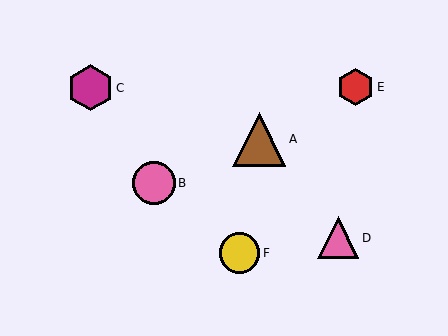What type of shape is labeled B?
Shape B is a pink circle.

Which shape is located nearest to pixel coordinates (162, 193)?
The pink circle (labeled B) at (154, 183) is nearest to that location.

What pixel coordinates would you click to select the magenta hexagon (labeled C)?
Click at (90, 88) to select the magenta hexagon C.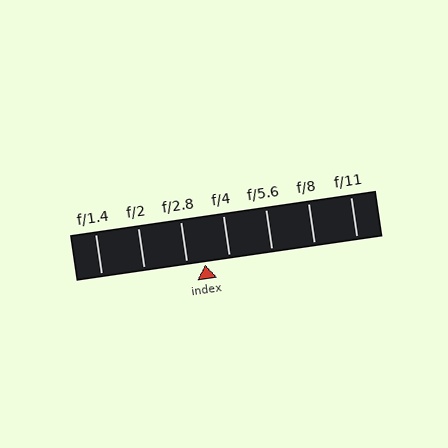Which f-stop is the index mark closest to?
The index mark is closest to f/2.8.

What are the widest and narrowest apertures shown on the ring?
The widest aperture shown is f/1.4 and the narrowest is f/11.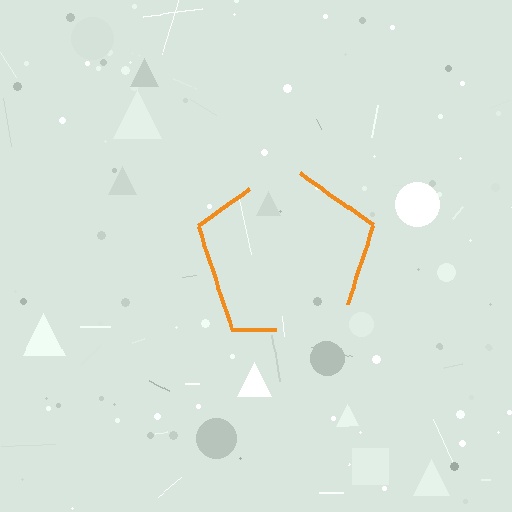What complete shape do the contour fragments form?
The contour fragments form a pentagon.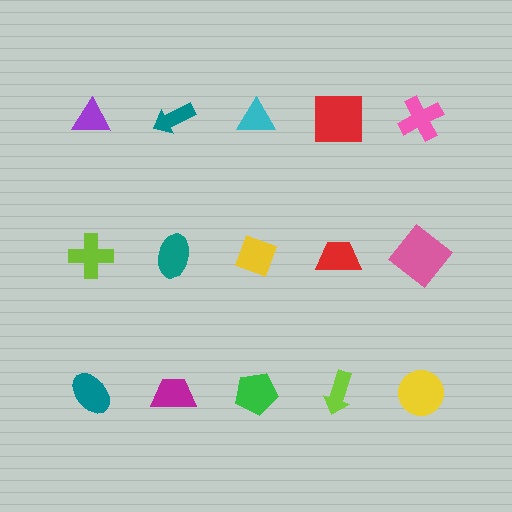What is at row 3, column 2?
A magenta trapezoid.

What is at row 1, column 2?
A teal arrow.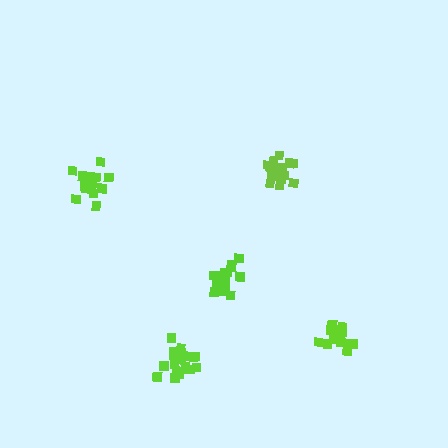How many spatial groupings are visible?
There are 5 spatial groupings.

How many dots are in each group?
Group 1: 20 dots, Group 2: 17 dots, Group 3: 16 dots, Group 4: 20 dots, Group 5: 18 dots (91 total).